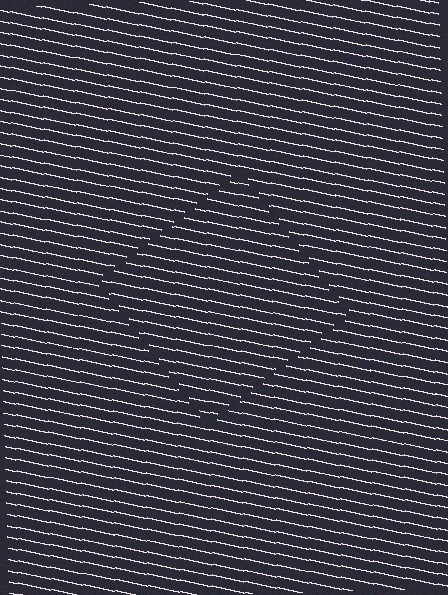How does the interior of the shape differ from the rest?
The interior of the shape contains the same grating, shifted by half a period — the contour is defined by the phase discontinuity where line-ends from the inner and outer gratings abut.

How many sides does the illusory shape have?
4 sides — the line-ends trace a square.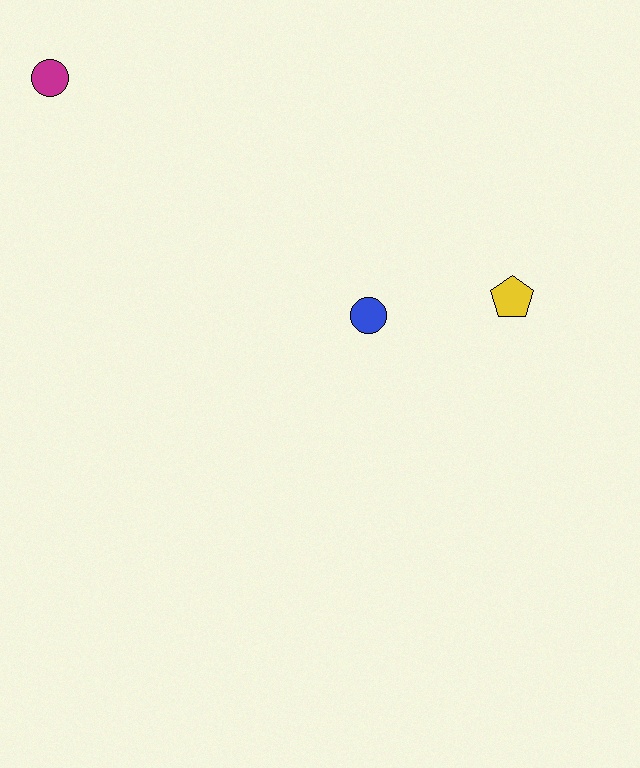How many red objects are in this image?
There are no red objects.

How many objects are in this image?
There are 3 objects.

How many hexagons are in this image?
There are no hexagons.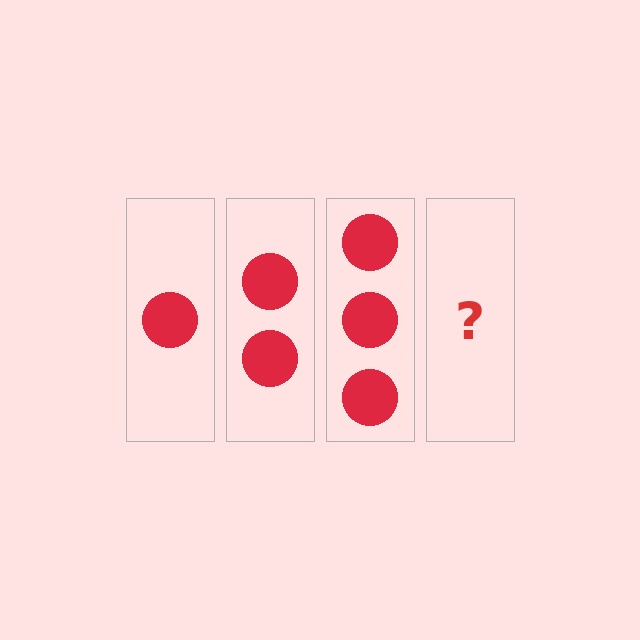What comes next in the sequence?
The next element should be 4 circles.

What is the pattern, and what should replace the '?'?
The pattern is that each step adds one more circle. The '?' should be 4 circles.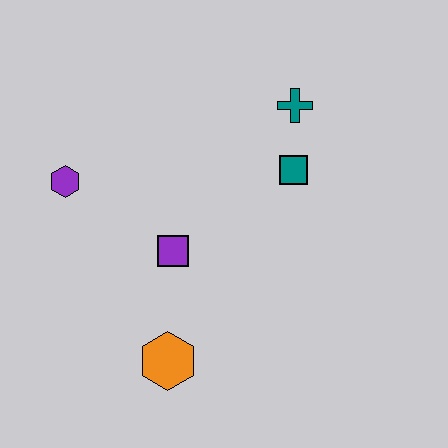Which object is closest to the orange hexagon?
The purple square is closest to the orange hexagon.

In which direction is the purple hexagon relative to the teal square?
The purple hexagon is to the left of the teal square.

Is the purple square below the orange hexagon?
No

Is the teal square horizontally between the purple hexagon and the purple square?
No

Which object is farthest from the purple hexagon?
The teal cross is farthest from the purple hexagon.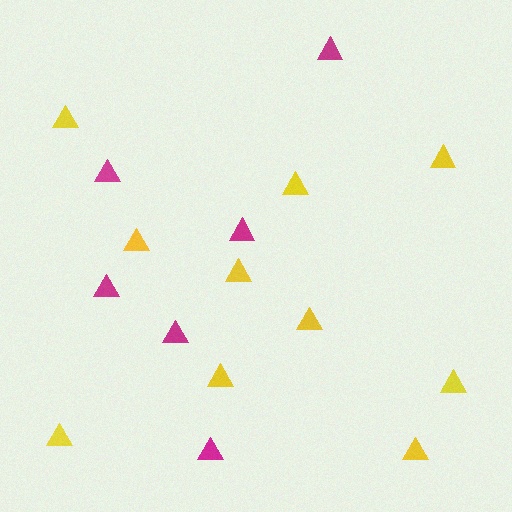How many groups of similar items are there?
There are 2 groups: one group of yellow triangles (10) and one group of magenta triangles (6).